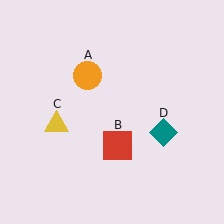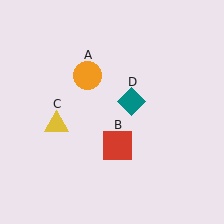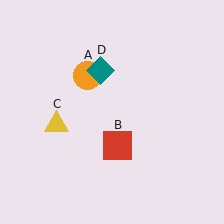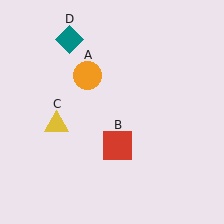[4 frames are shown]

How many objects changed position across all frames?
1 object changed position: teal diamond (object D).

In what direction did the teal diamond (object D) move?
The teal diamond (object D) moved up and to the left.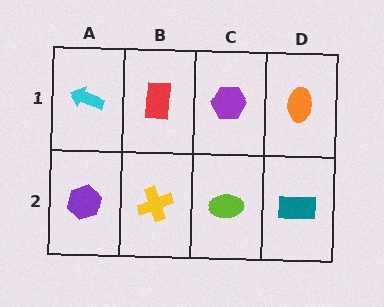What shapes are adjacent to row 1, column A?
A purple hexagon (row 2, column A), a red rectangle (row 1, column B).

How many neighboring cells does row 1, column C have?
3.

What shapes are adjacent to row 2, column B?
A red rectangle (row 1, column B), a purple hexagon (row 2, column A), a lime ellipse (row 2, column C).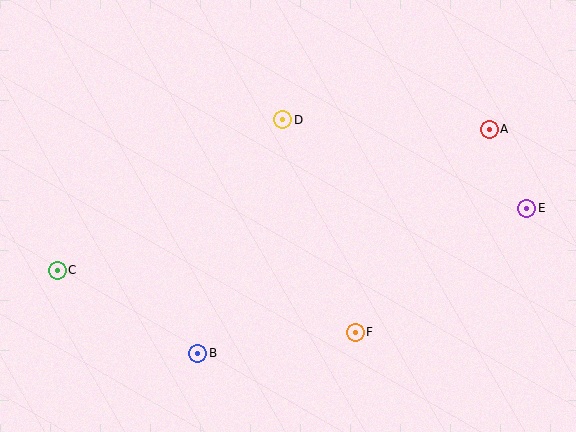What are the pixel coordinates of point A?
Point A is at (489, 130).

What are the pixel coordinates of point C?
Point C is at (57, 270).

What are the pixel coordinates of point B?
Point B is at (198, 353).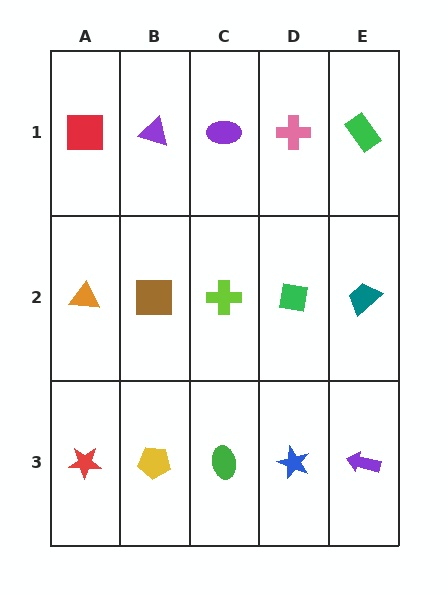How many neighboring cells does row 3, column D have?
3.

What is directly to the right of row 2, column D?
A teal trapezoid.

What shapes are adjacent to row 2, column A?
A red square (row 1, column A), a red star (row 3, column A), a brown square (row 2, column B).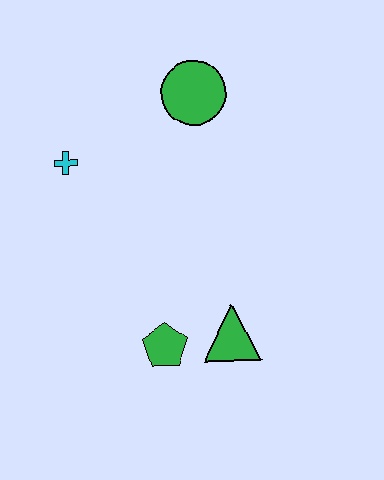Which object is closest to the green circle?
The cyan cross is closest to the green circle.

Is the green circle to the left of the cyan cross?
No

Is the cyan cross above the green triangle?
Yes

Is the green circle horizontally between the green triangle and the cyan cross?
Yes